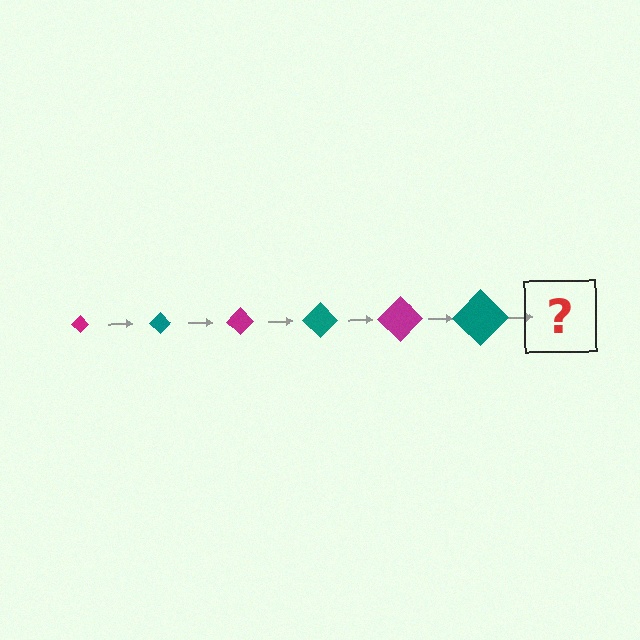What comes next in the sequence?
The next element should be a magenta diamond, larger than the previous one.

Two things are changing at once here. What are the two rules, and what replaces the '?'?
The two rules are that the diamond grows larger each step and the color cycles through magenta and teal. The '?' should be a magenta diamond, larger than the previous one.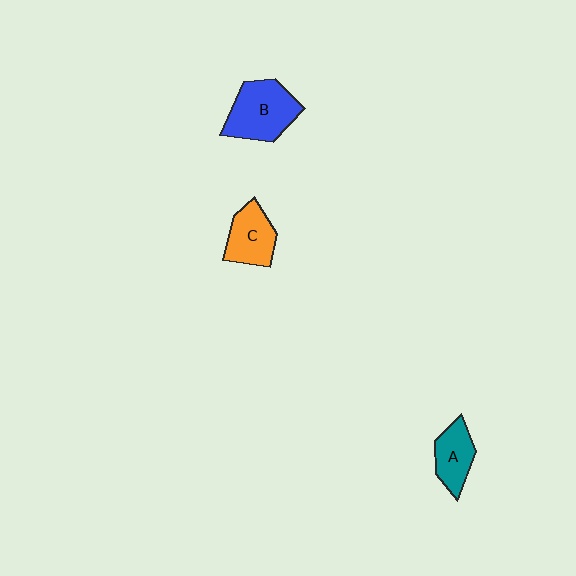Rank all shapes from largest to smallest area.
From largest to smallest: B (blue), C (orange), A (teal).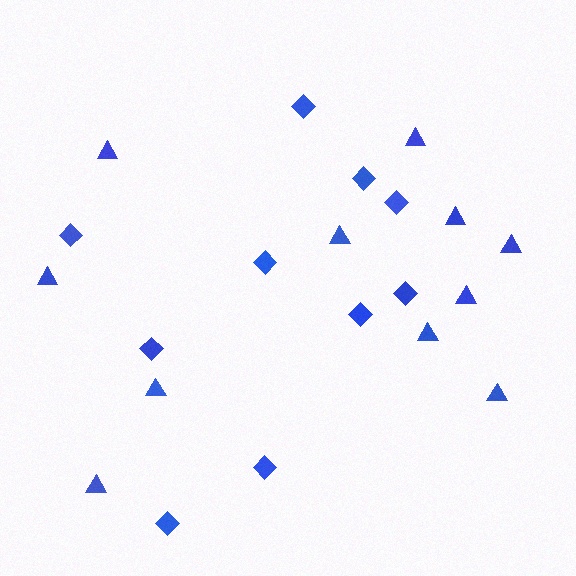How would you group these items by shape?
There are 2 groups: one group of diamonds (10) and one group of triangles (11).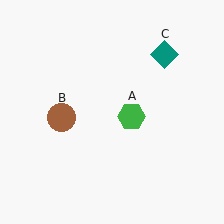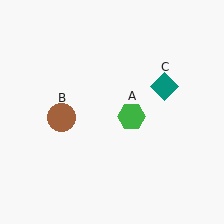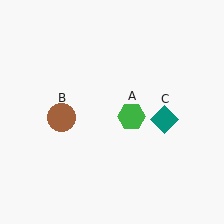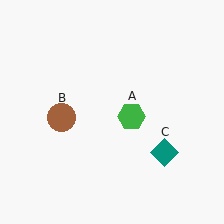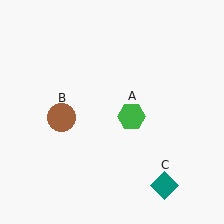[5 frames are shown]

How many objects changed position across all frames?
1 object changed position: teal diamond (object C).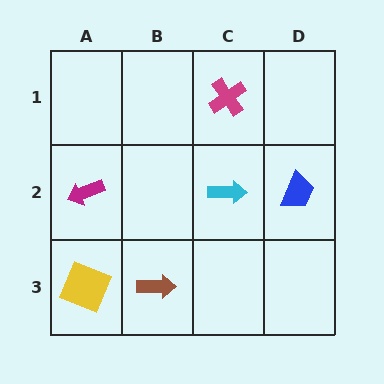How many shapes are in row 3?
2 shapes.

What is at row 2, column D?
A blue trapezoid.